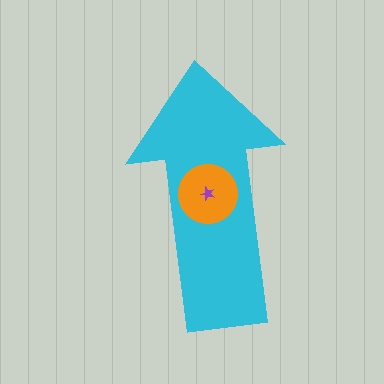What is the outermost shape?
The cyan arrow.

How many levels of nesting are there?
3.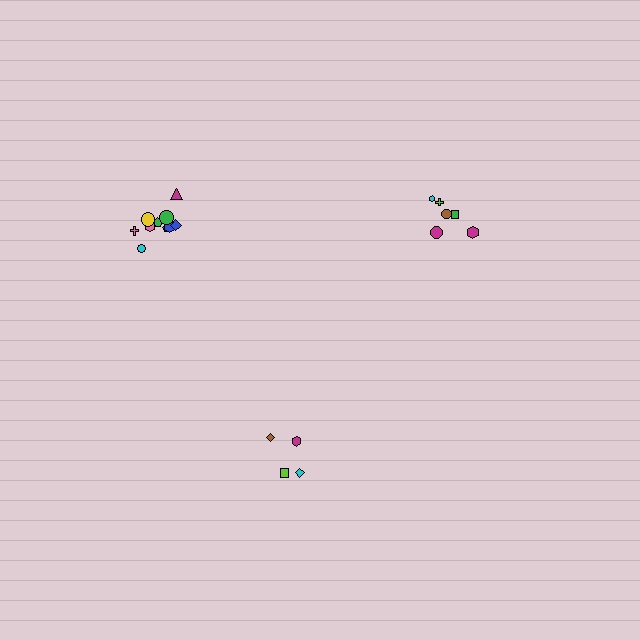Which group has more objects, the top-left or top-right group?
The top-left group.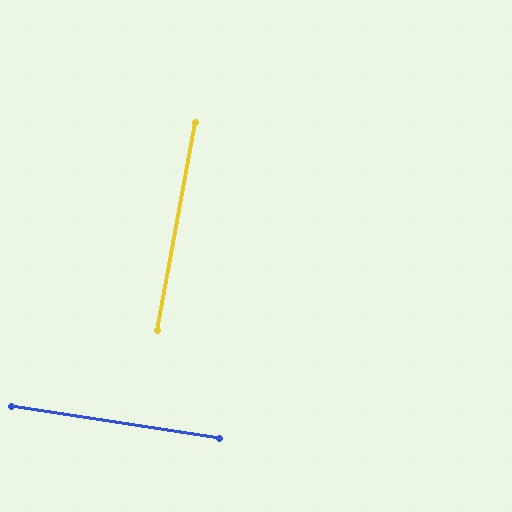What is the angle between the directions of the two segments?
Approximately 88 degrees.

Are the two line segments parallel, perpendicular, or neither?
Perpendicular — they meet at approximately 88°.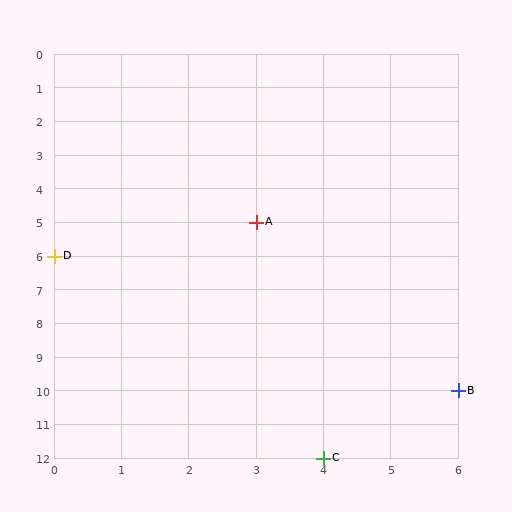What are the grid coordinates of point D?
Point D is at grid coordinates (0, 6).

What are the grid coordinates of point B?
Point B is at grid coordinates (6, 10).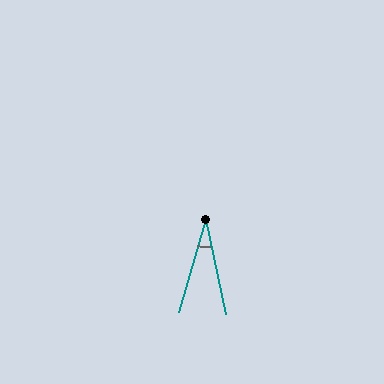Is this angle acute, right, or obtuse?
It is acute.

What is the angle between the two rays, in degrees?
Approximately 28 degrees.